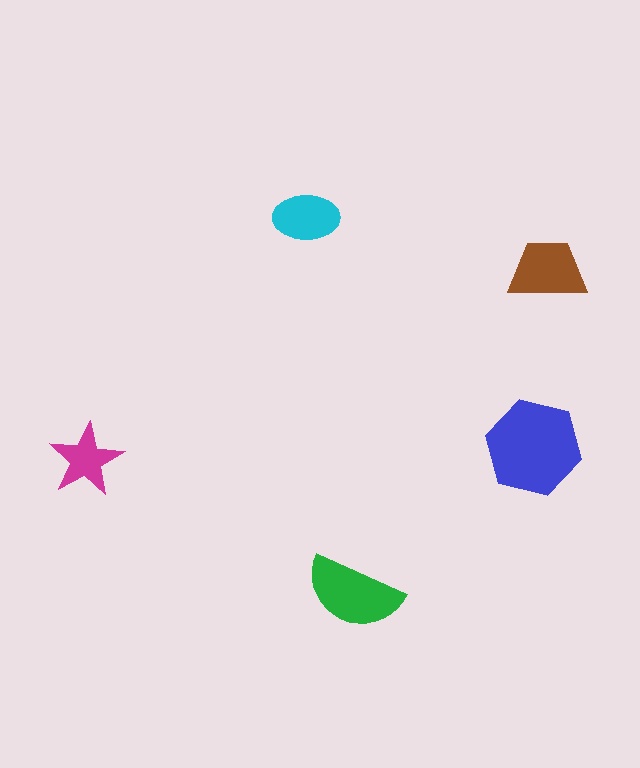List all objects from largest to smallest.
The blue hexagon, the green semicircle, the brown trapezoid, the cyan ellipse, the magenta star.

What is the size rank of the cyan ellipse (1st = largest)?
4th.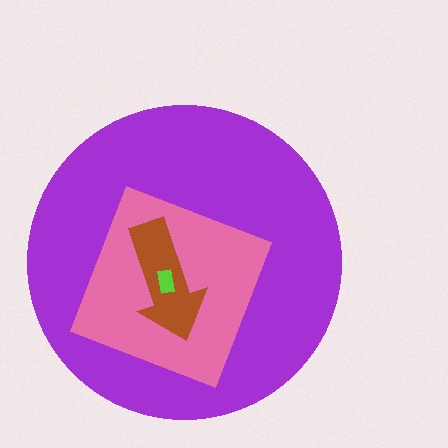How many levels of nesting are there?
4.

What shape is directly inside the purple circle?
The pink diamond.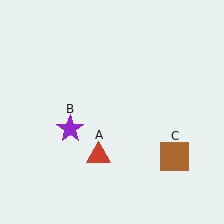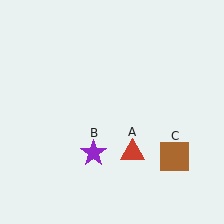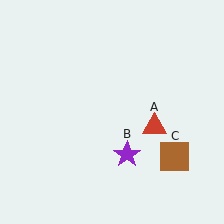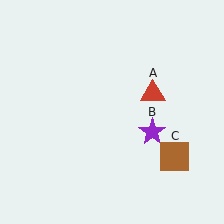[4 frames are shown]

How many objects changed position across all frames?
2 objects changed position: red triangle (object A), purple star (object B).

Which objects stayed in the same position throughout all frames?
Brown square (object C) remained stationary.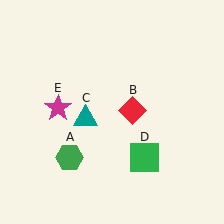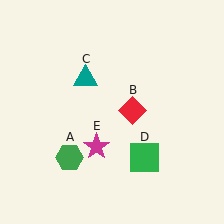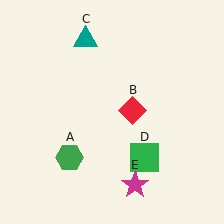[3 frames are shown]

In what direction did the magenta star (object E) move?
The magenta star (object E) moved down and to the right.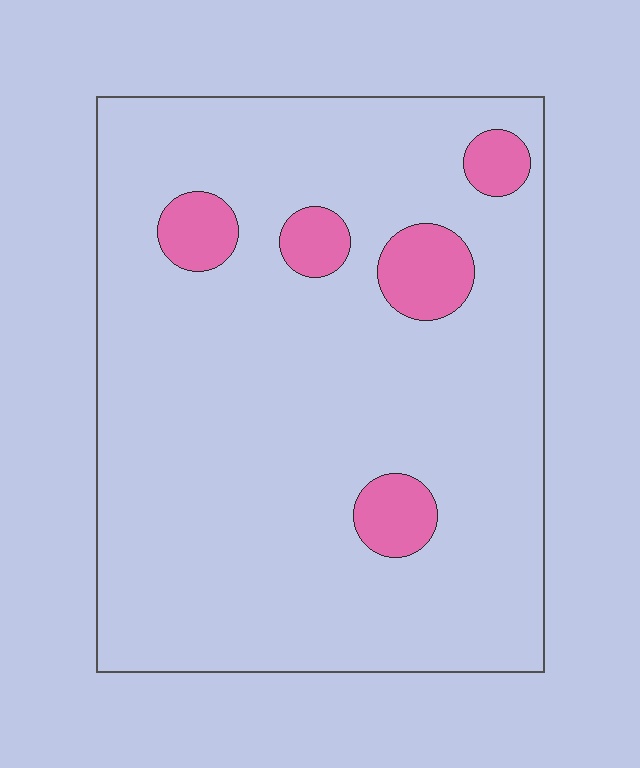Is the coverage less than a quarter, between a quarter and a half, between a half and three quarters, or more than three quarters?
Less than a quarter.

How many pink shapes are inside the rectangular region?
5.